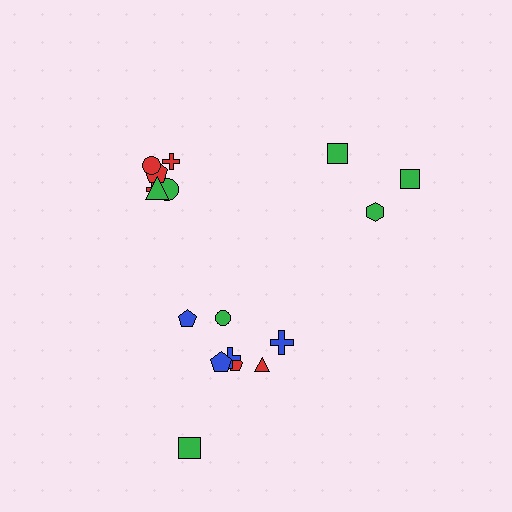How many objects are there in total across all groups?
There are 17 objects.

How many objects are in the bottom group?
There are 8 objects.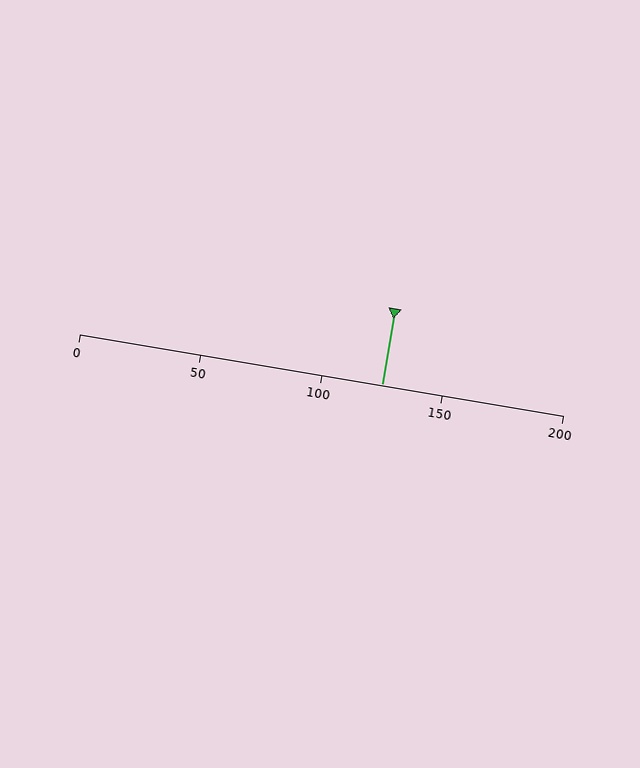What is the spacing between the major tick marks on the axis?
The major ticks are spaced 50 apart.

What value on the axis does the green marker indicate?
The marker indicates approximately 125.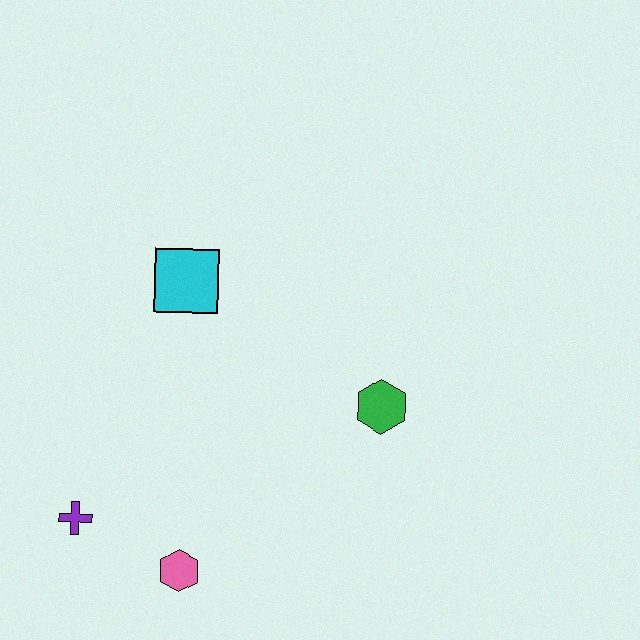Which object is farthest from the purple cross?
The green hexagon is farthest from the purple cross.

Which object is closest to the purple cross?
The pink hexagon is closest to the purple cross.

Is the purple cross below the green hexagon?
Yes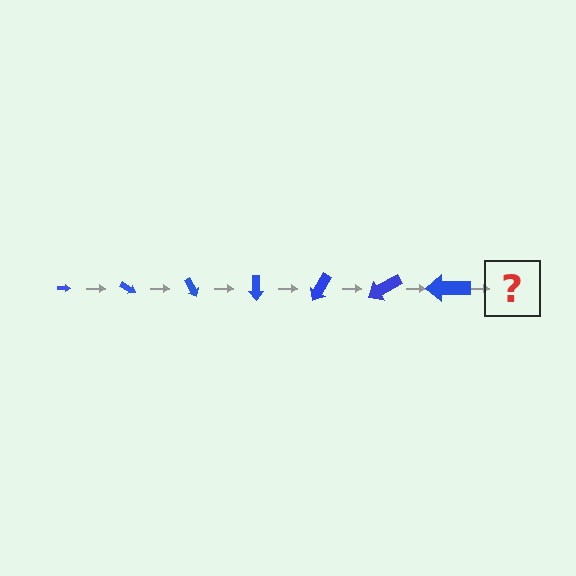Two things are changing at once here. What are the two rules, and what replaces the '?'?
The two rules are that the arrow grows larger each step and it rotates 30 degrees each step. The '?' should be an arrow, larger than the previous one and rotated 210 degrees from the start.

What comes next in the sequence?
The next element should be an arrow, larger than the previous one and rotated 210 degrees from the start.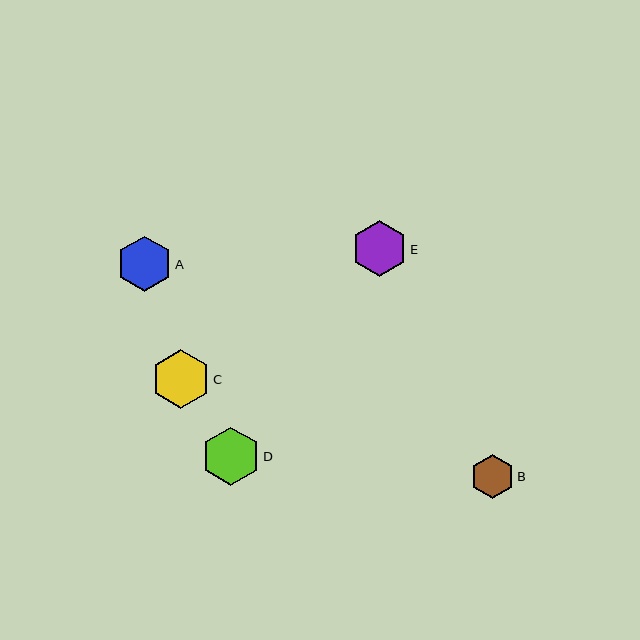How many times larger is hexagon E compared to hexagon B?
Hexagon E is approximately 1.3 times the size of hexagon B.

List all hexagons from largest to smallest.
From largest to smallest: C, D, E, A, B.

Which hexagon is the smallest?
Hexagon B is the smallest with a size of approximately 44 pixels.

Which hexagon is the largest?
Hexagon C is the largest with a size of approximately 59 pixels.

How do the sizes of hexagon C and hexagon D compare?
Hexagon C and hexagon D are approximately the same size.